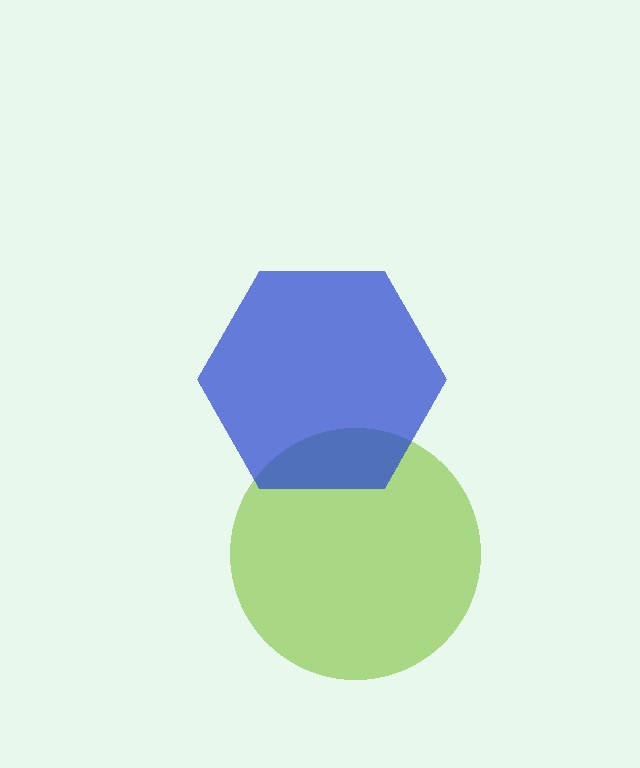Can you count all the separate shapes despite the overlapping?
Yes, there are 2 separate shapes.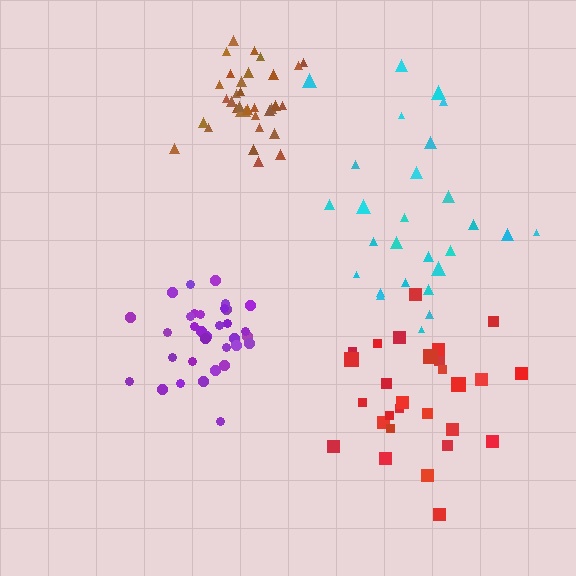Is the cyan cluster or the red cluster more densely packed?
Red.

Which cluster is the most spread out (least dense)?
Cyan.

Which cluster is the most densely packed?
Brown.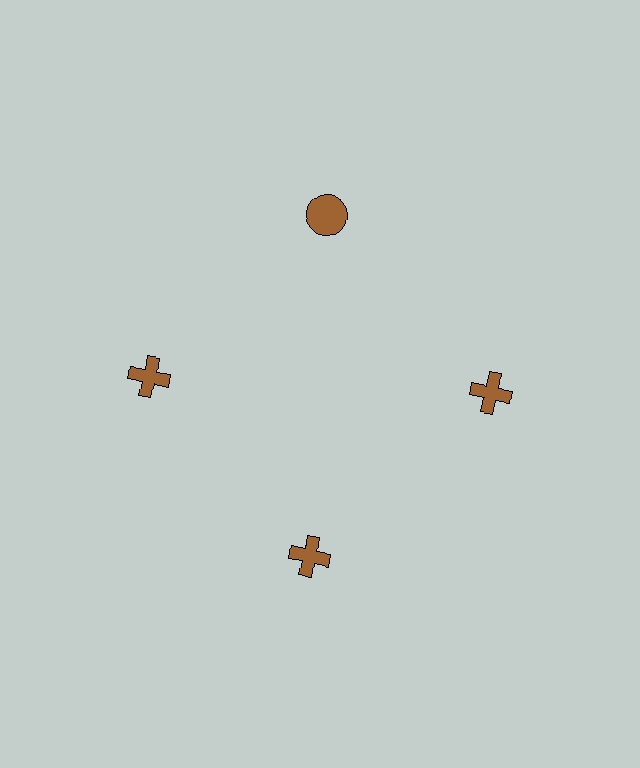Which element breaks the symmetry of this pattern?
The brown circle at roughly the 12 o'clock position breaks the symmetry. All other shapes are brown crosses.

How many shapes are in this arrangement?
There are 4 shapes arranged in a ring pattern.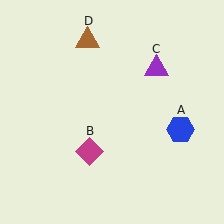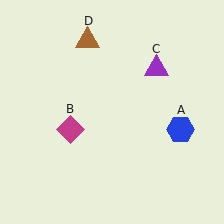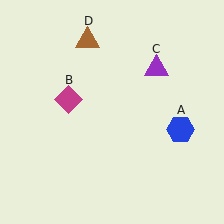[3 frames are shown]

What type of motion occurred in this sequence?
The magenta diamond (object B) rotated clockwise around the center of the scene.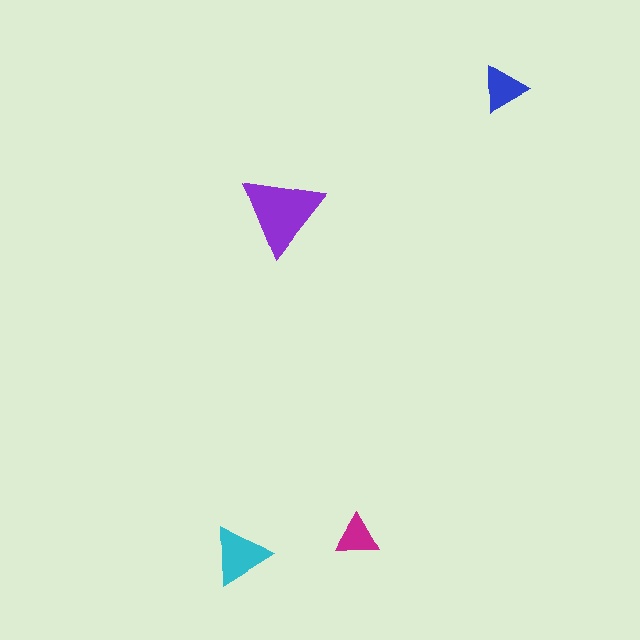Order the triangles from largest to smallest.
the purple one, the cyan one, the blue one, the magenta one.